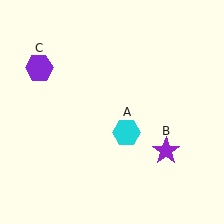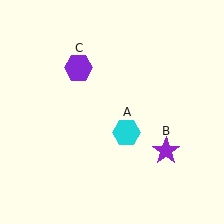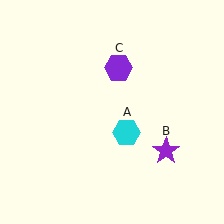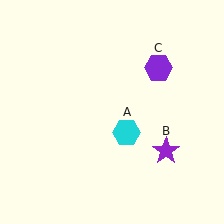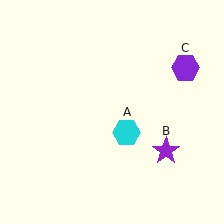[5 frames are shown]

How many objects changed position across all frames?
1 object changed position: purple hexagon (object C).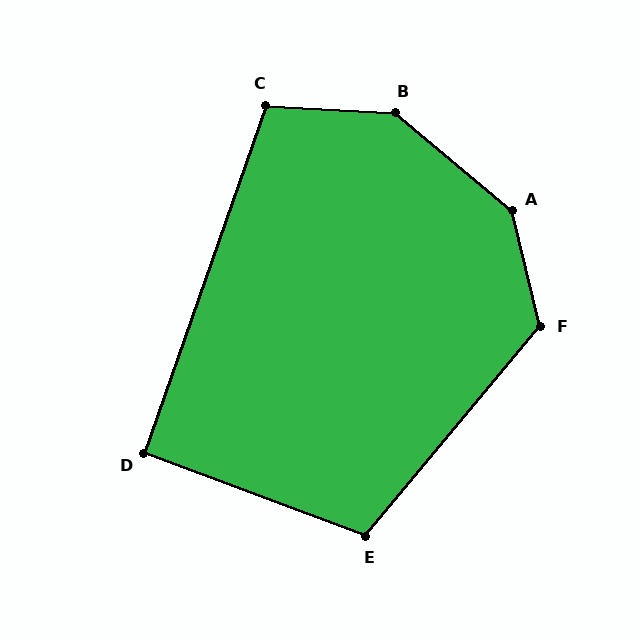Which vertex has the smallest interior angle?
D, at approximately 91 degrees.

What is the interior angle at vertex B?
Approximately 143 degrees (obtuse).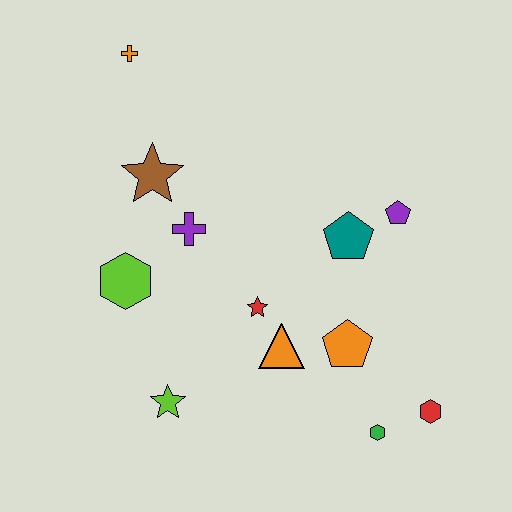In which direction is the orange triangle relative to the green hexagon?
The orange triangle is to the left of the green hexagon.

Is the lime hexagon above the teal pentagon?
No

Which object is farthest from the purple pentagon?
The orange cross is farthest from the purple pentagon.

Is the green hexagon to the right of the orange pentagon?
Yes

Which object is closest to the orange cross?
The brown star is closest to the orange cross.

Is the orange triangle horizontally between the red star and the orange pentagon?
Yes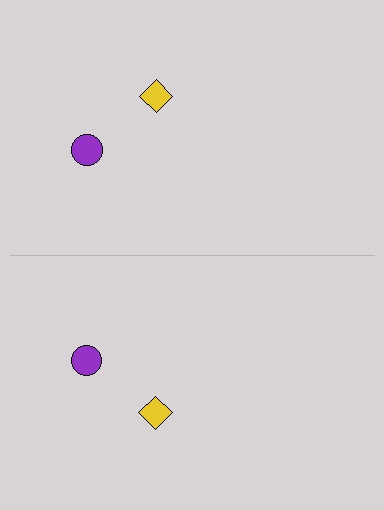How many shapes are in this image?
There are 4 shapes in this image.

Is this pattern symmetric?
Yes, this pattern has bilateral (reflection) symmetry.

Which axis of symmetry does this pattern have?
The pattern has a horizontal axis of symmetry running through the center of the image.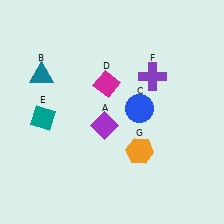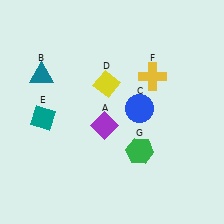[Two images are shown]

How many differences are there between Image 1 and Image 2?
There are 3 differences between the two images.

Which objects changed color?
D changed from magenta to yellow. F changed from purple to yellow. G changed from orange to green.